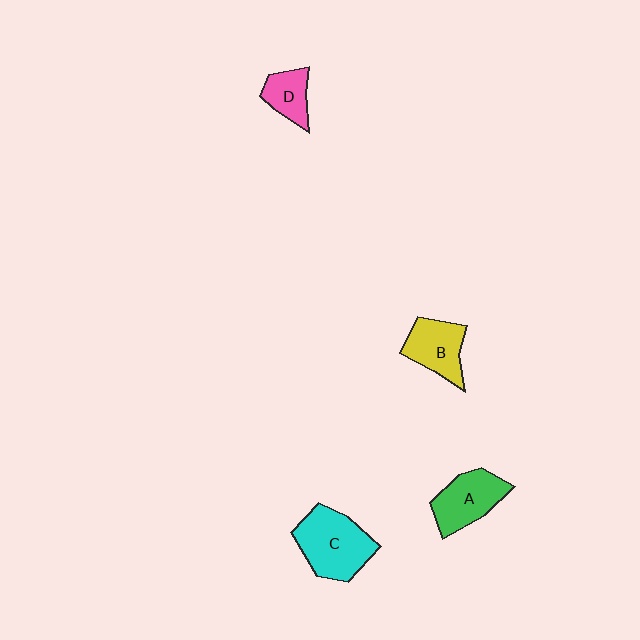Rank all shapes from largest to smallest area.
From largest to smallest: C (cyan), A (green), B (yellow), D (pink).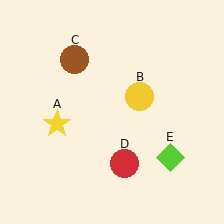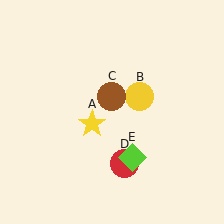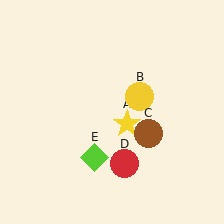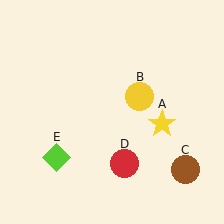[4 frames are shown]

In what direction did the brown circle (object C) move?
The brown circle (object C) moved down and to the right.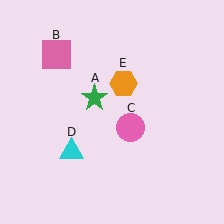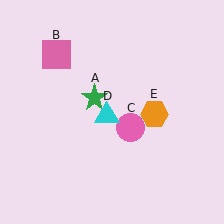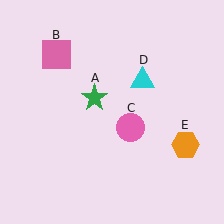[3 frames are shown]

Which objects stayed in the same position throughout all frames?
Green star (object A) and pink square (object B) and pink circle (object C) remained stationary.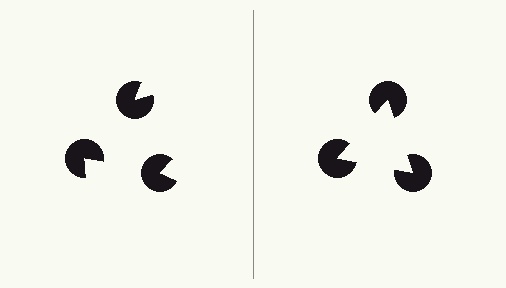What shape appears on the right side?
An illusory triangle.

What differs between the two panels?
The pac-man discs are positioned identically on both sides; only the wedge orientations differ. On the right they align to a triangle; on the left they are misaligned.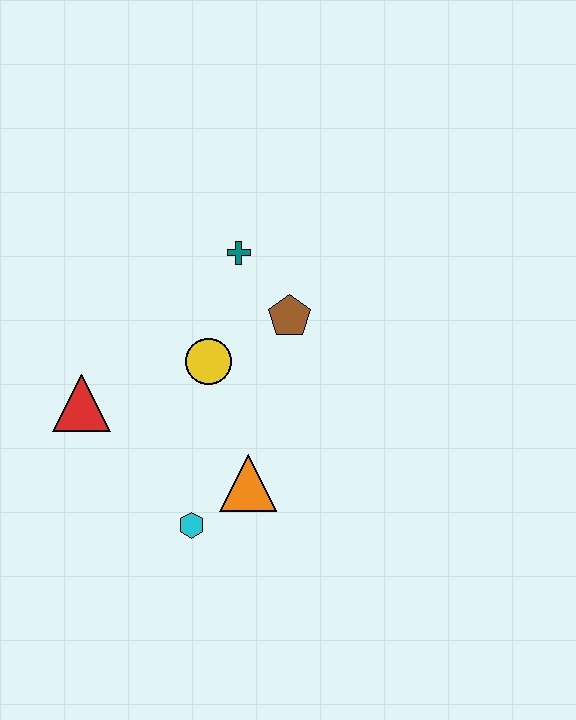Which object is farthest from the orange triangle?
The teal cross is farthest from the orange triangle.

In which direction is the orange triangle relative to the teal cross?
The orange triangle is below the teal cross.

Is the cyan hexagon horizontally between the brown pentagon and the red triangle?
Yes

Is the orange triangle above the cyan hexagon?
Yes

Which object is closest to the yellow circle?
The brown pentagon is closest to the yellow circle.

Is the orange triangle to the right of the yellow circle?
Yes